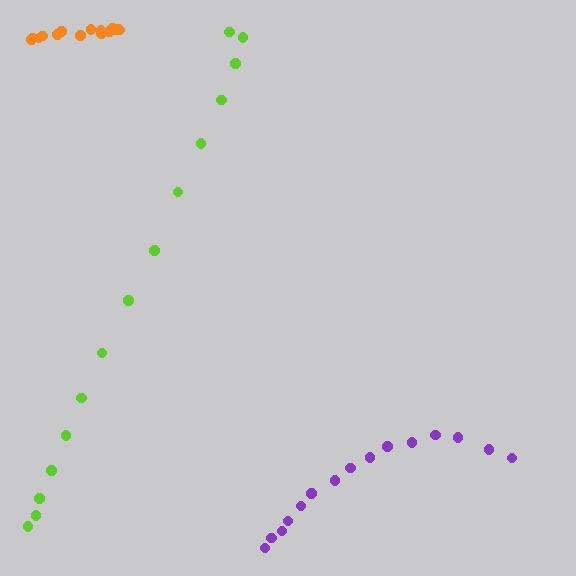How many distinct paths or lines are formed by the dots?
There are 3 distinct paths.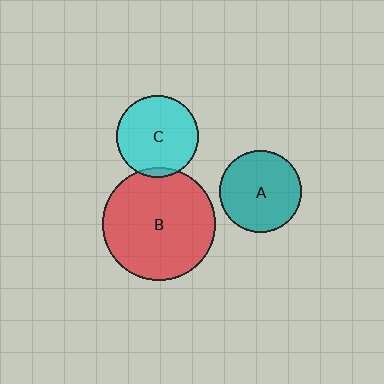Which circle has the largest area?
Circle B (red).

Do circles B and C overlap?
Yes.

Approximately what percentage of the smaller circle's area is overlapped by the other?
Approximately 5%.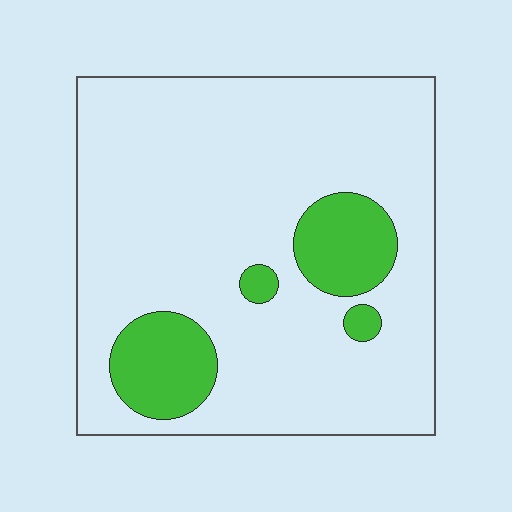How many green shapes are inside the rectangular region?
4.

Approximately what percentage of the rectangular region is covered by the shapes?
Approximately 15%.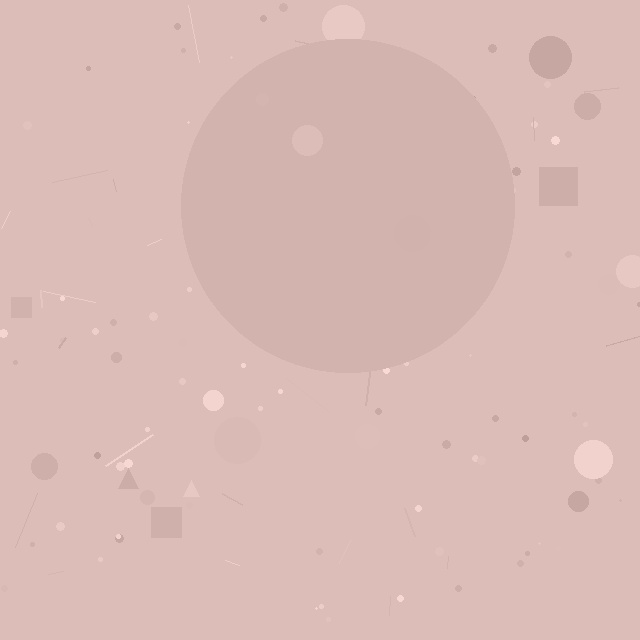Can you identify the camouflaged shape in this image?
The camouflaged shape is a circle.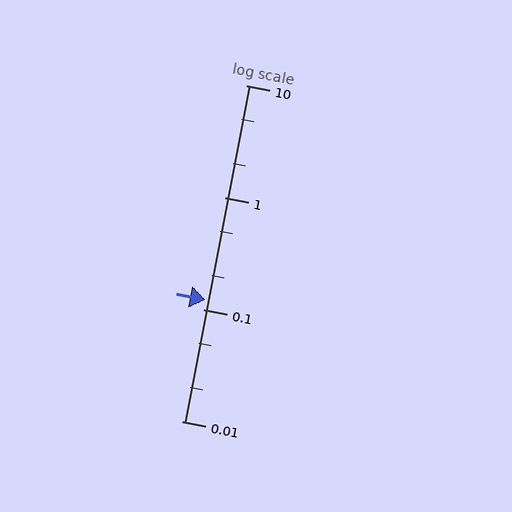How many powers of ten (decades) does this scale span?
The scale spans 3 decades, from 0.01 to 10.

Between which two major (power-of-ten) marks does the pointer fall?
The pointer is between 0.1 and 1.